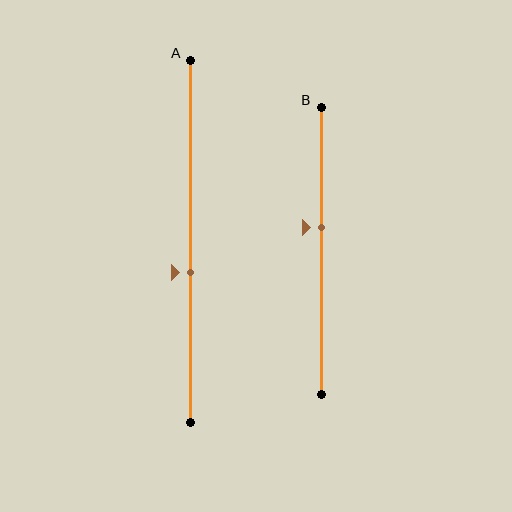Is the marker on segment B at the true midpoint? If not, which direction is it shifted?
No, the marker on segment B is shifted upward by about 8% of the segment length.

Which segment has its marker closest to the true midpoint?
Segment B has its marker closest to the true midpoint.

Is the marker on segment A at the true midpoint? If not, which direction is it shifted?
No, the marker on segment A is shifted downward by about 8% of the segment length.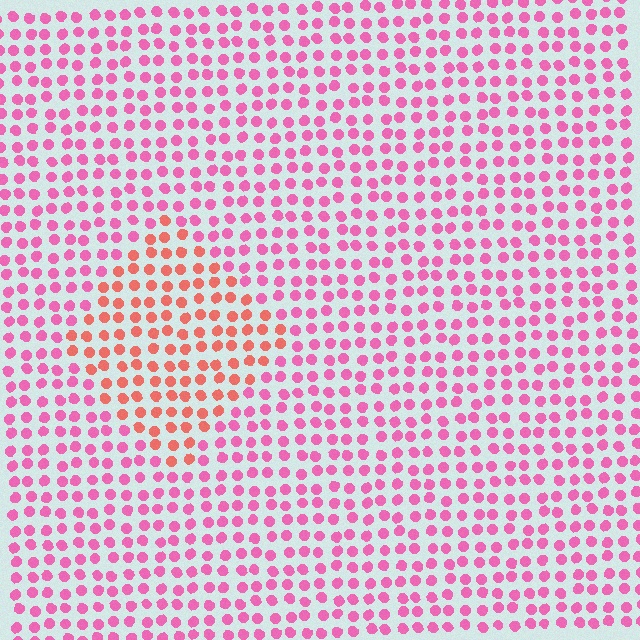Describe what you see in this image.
The image is filled with small pink elements in a uniform arrangement. A diamond-shaped region is visible where the elements are tinted to a slightly different hue, forming a subtle color boundary.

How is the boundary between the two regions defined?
The boundary is defined purely by a slight shift in hue (about 38 degrees). Spacing, size, and orientation are identical on both sides.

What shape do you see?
I see a diamond.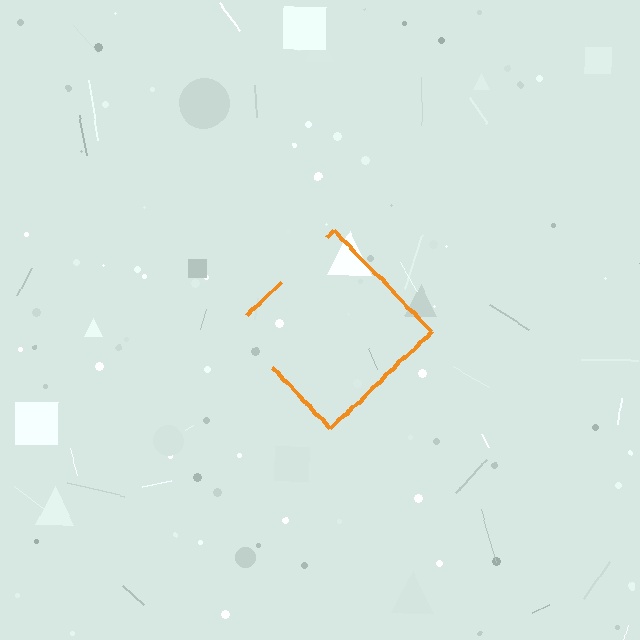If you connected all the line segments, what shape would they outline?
They would outline a diamond.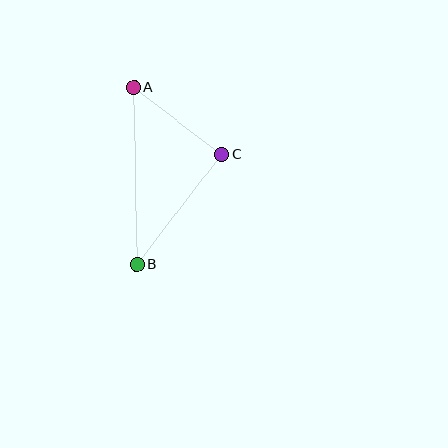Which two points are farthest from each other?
Points A and B are farthest from each other.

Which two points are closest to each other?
Points A and C are closest to each other.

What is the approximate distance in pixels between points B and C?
The distance between B and C is approximately 139 pixels.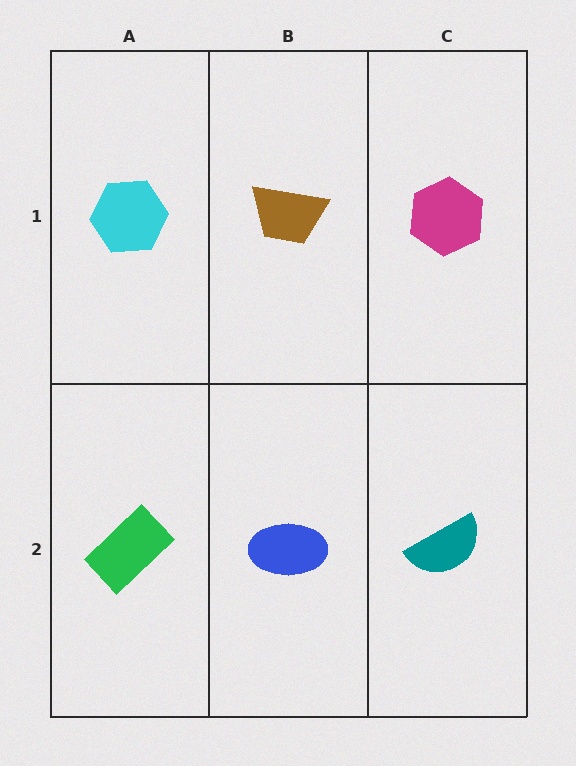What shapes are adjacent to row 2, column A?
A cyan hexagon (row 1, column A), a blue ellipse (row 2, column B).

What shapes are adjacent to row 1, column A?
A green rectangle (row 2, column A), a brown trapezoid (row 1, column B).